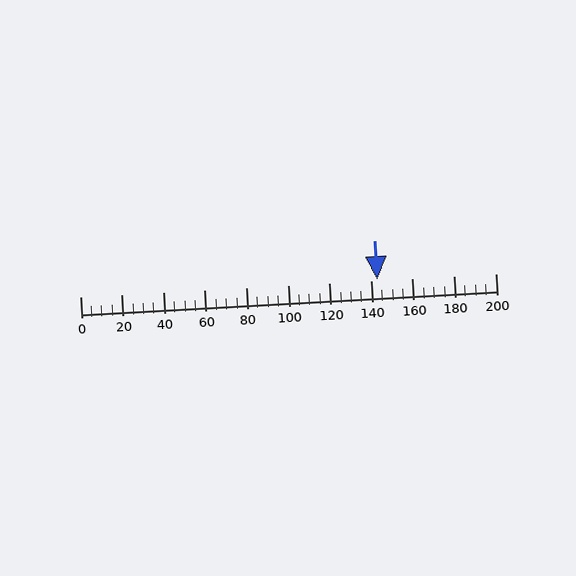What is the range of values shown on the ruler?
The ruler shows values from 0 to 200.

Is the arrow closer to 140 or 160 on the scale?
The arrow is closer to 140.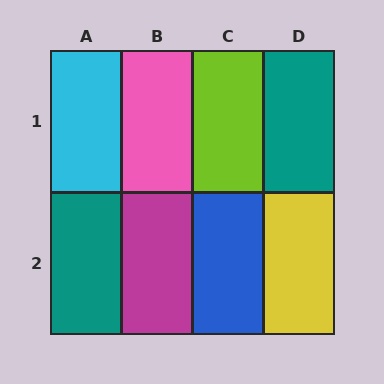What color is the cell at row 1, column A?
Cyan.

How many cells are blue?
1 cell is blue.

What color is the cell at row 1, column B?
Pink.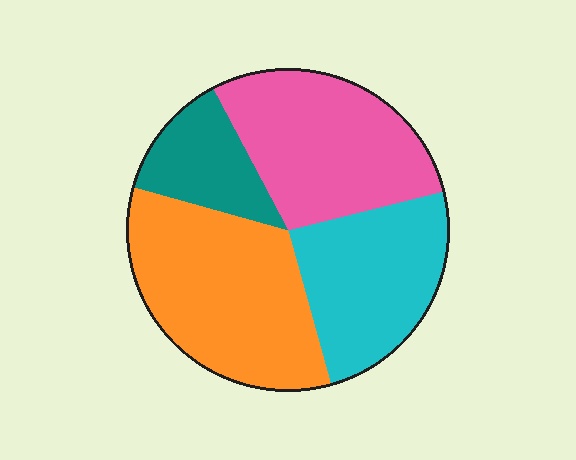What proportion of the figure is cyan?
Cyan takes up about one quarter (1/4) of the figure.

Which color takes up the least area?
Teal, at roughly 15%.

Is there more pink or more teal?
Pink.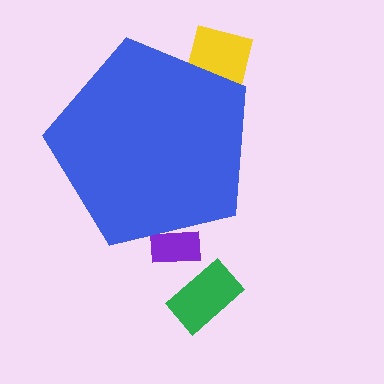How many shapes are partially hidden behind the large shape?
2 shapes are partially hidden.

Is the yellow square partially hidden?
Yes, the yellow square is partially hidden behind the blue pentagon.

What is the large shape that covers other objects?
A blue pentagon.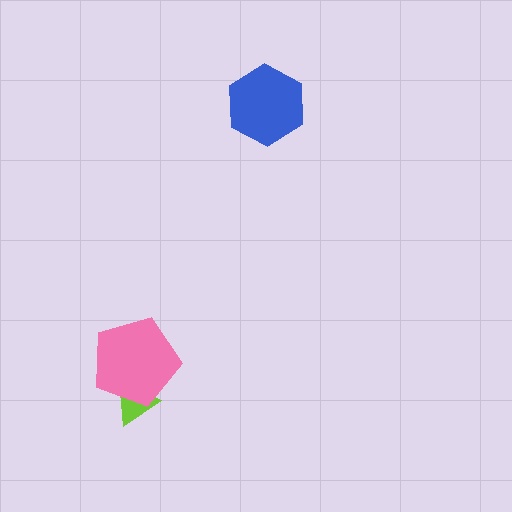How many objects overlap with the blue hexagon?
0 objects overlap with the blue hexagon.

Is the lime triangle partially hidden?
Yes, it is partially covered by another shape.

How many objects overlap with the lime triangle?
1 object overlaps with the lime triangle.